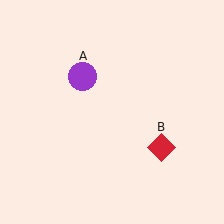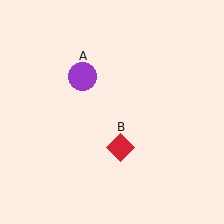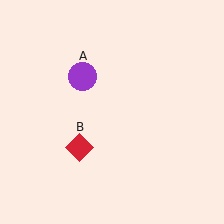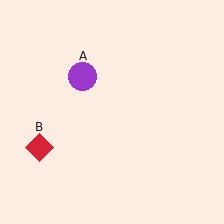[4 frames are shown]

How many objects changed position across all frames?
1 object changed position: red diamond (object B).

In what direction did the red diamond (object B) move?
The red diamond (object B) moved left.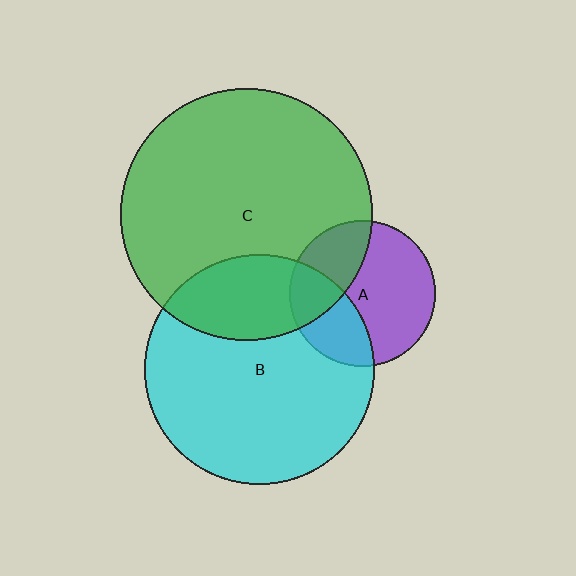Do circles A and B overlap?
Yes.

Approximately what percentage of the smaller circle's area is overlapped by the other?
Approximately 35%.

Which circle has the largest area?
Circle C (green).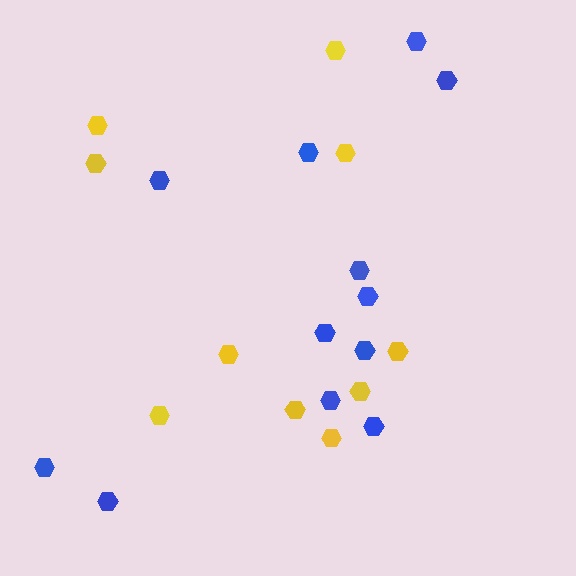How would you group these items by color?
There are 2 groups: one group of yellow hexagons (10) and one group of blue hexagons (12).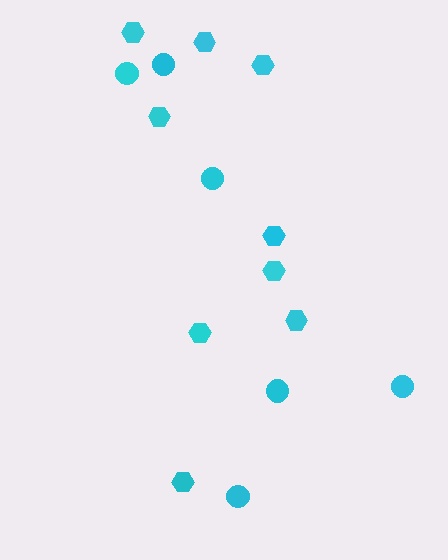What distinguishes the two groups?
There are 2 groups: one group of circles (6) and one group of hexagons (9).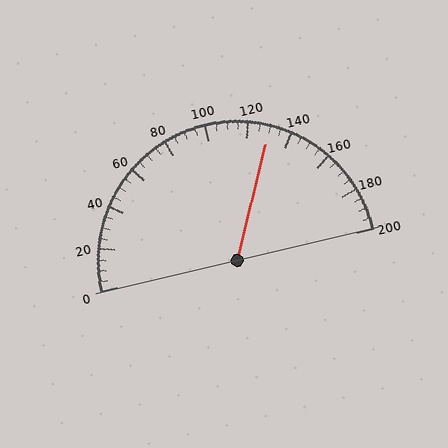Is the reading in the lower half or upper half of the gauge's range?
The reading is in the upper half of the range (0 to 200).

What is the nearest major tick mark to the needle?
The nearest major tick mark is 120.